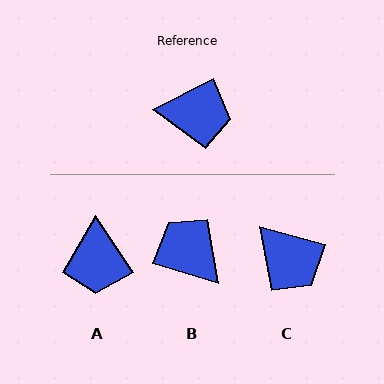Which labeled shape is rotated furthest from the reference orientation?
B, about 136 degrees away.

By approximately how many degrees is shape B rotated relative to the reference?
Approximately 136 degrees counter-clockwise.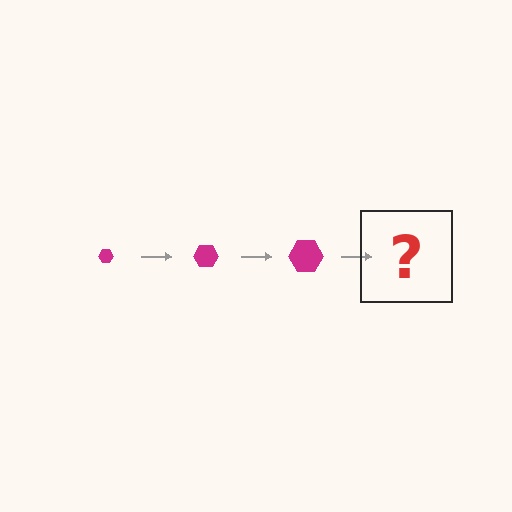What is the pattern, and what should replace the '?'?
The pattern is that the hexagon gets progressively larger each step. The '?' should be a magenta hexagon, larger than the previous one.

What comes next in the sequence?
The next element should be a magenta hexagon, larger than the previous one.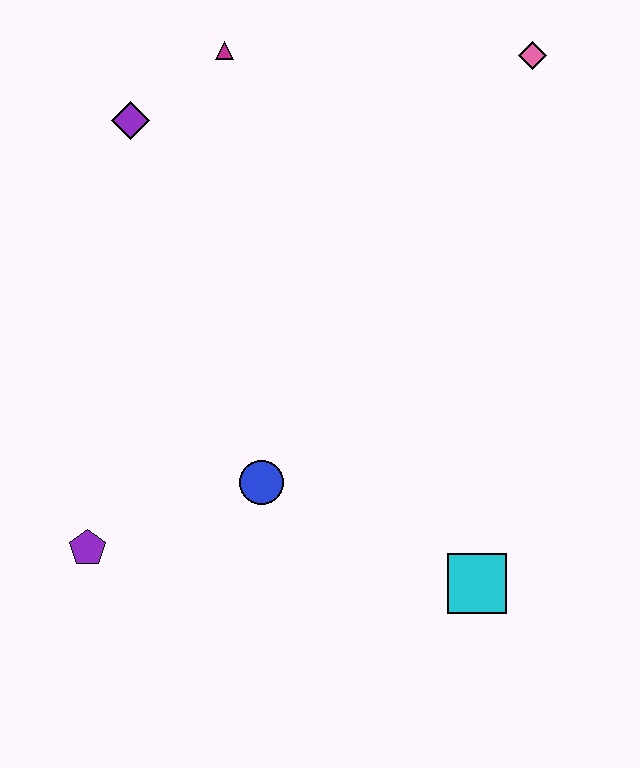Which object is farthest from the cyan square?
The magenta triangle is farthest from the cyan square.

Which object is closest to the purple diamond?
The magenta triangle is closest to the purple diamond.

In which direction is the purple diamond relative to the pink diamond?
The purple diamond is to the left of the pink diamond.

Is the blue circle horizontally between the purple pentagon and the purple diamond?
No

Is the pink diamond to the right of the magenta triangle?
Yes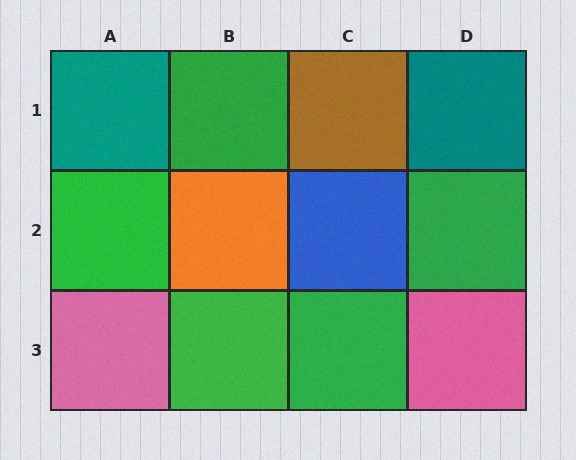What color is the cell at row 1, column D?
Teal.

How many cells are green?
5 cells are green.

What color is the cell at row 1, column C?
Brown.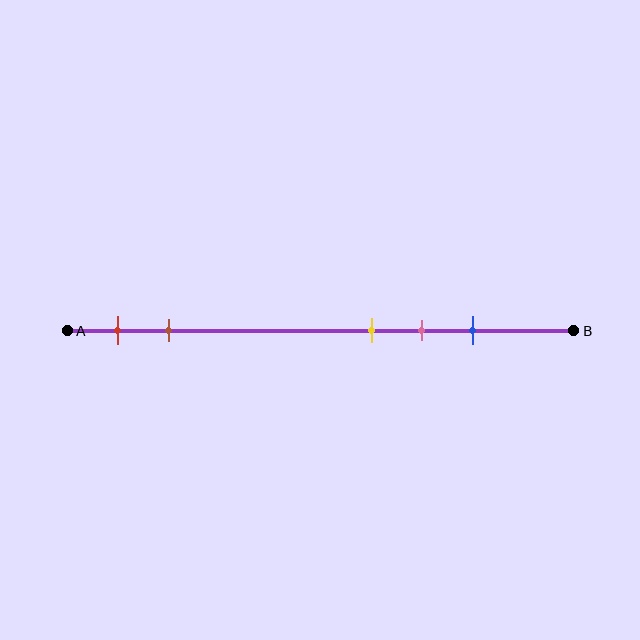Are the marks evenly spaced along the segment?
No, the marks are not evenly spaced.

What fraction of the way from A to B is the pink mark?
The pink mark is approximately 70% (0.7) of the way from A to B.